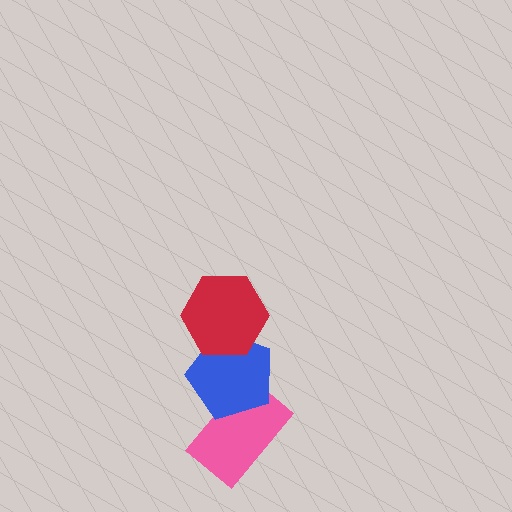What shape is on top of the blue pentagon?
The red hexagon is on top of the blue pentagon.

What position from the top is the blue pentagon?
The blue pentagon is 2nd from the top.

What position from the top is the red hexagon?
The red hexagon is 1st from the top.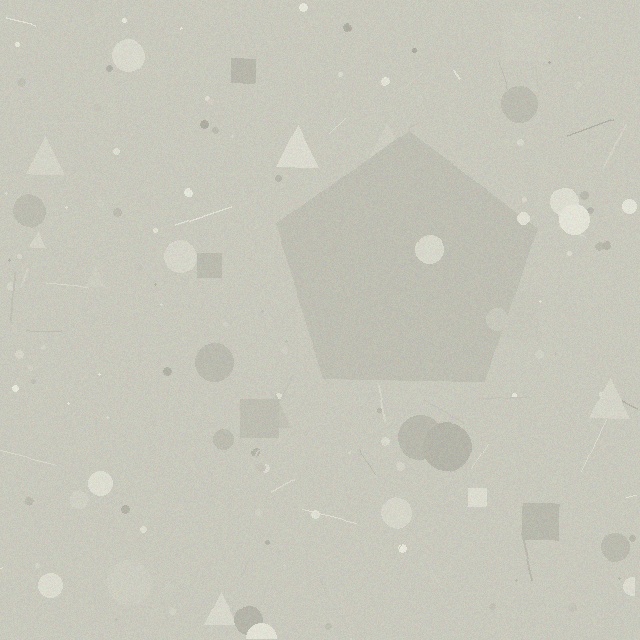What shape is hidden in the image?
A pentagon is hidden in the image.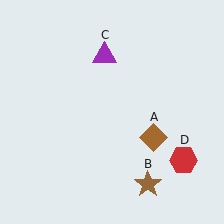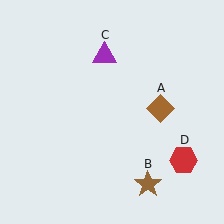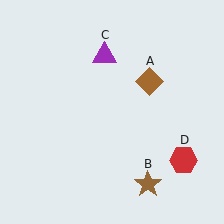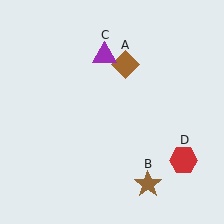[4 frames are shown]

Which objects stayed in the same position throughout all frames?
Brown star (object B) and purple triangle (object C) and red hexagon (object D) remained stationary.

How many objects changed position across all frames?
1 object changed position: brown diamond (object A).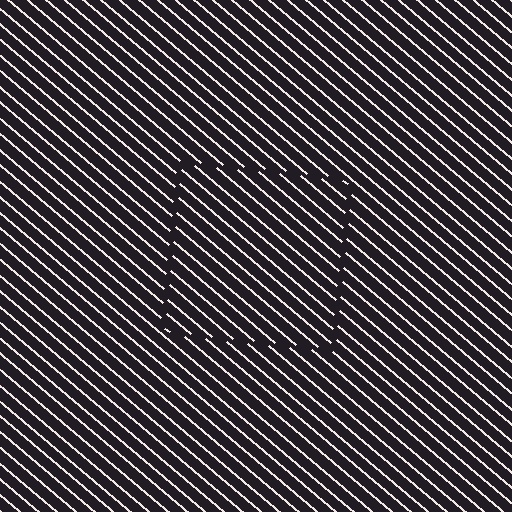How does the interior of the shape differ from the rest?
The interior of the shape contains the same grating, shifted by half a period — the contour is defined by the phase discontinuity where line-ends from the inner and outer gratings abut.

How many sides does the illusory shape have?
4 sides — the line-ends trace a square.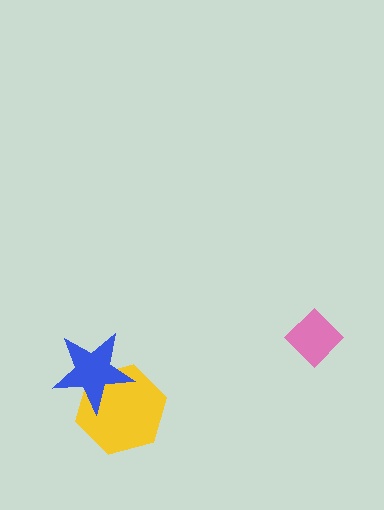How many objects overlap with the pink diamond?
0 objects overlap with the pink diamond.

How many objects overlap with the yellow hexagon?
1 object overlaps with the yellow hexagon.